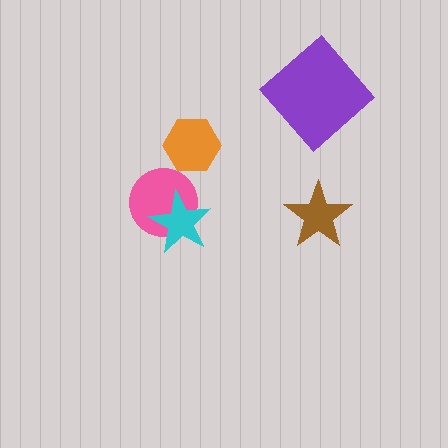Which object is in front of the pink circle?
The cyan star is in front of the pink circle.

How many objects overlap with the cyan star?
1 object overlaps with the cyan star.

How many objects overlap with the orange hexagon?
0 objects overlap with the orange hexagon.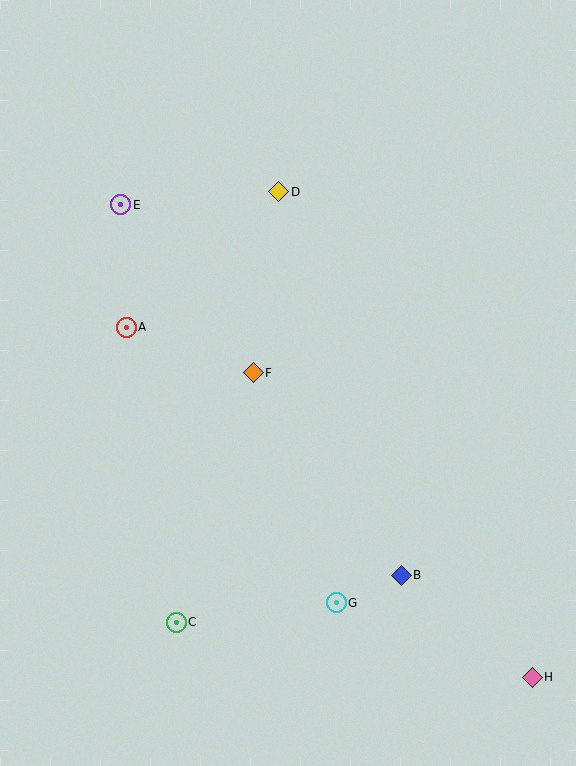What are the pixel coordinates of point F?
Point F is at (253, 373).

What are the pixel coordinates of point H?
Point H is at (532, 677).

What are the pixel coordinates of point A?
Point A is at (126, 327).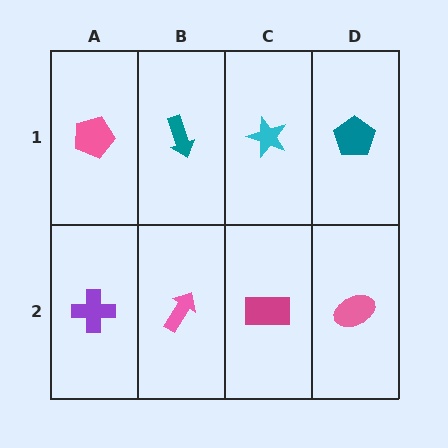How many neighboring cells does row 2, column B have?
3.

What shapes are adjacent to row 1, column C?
A magenta rectangle (row 2, column C), a teal arrow (row 1, column B), a teal pentagon (row 1, column D).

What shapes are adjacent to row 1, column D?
A pink ellipse (row 2, column D), a cyan star (row 1, column C).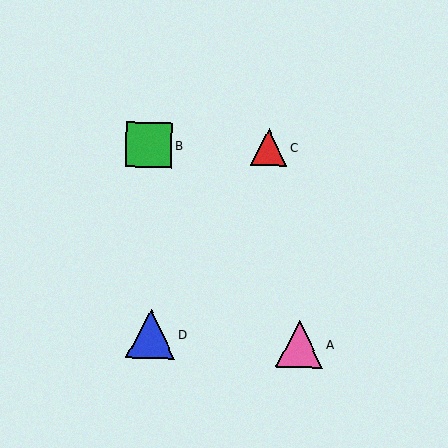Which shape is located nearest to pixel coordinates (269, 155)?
The red triangle (labeled C) at (268, 147) is nearest to that location.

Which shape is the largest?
The blue triangle (labeled D) is the largest.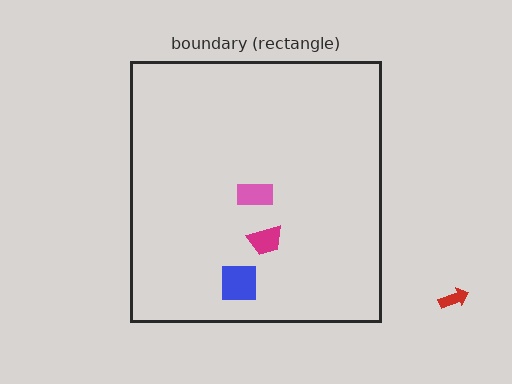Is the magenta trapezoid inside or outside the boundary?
Inside.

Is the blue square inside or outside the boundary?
Inside.